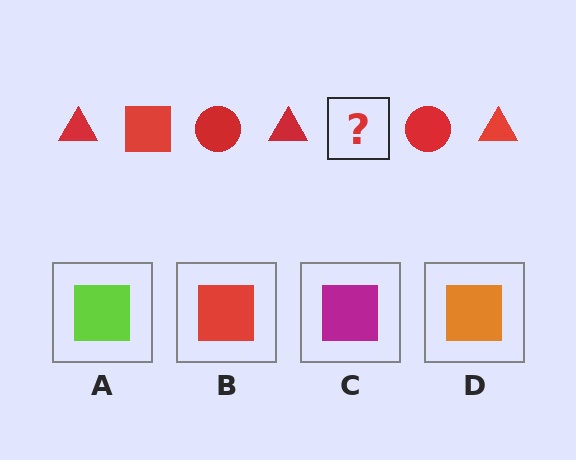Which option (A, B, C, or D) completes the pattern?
B.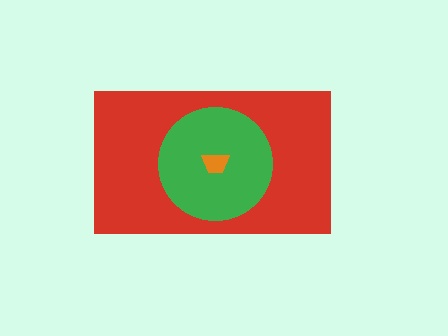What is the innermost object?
The orange trapezoid.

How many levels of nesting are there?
3.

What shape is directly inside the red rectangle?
The green circle.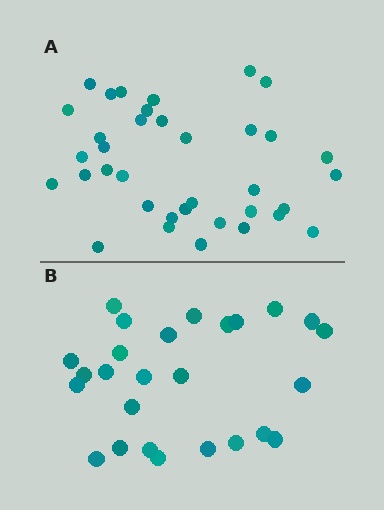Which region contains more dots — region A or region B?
Region A (the top region) has more dots.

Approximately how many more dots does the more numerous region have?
Region A has roughly 10 or so more dots than region B.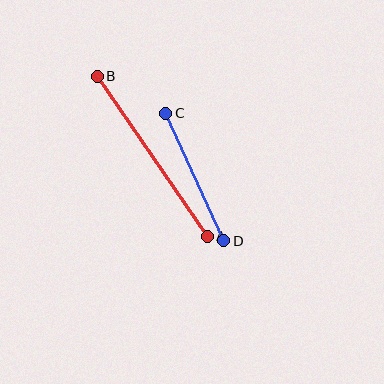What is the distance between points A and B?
The distance is approximately 194 pixels.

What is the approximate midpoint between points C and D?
The midpoint is at approximately (195, 177) pixels.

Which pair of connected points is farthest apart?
Points A and B are farthest apart.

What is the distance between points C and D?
The distance is approximately 140 pixels.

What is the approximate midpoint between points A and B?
The midpoint is at approximately (152, 156) pixels.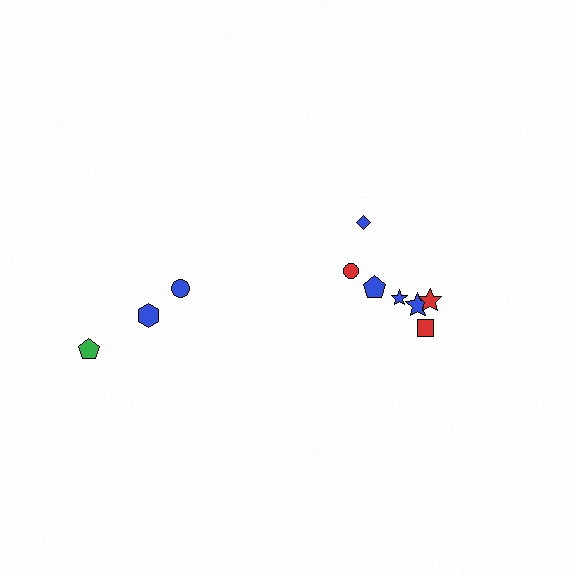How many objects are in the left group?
There are 3 objects.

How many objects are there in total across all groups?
There are 10 objects.